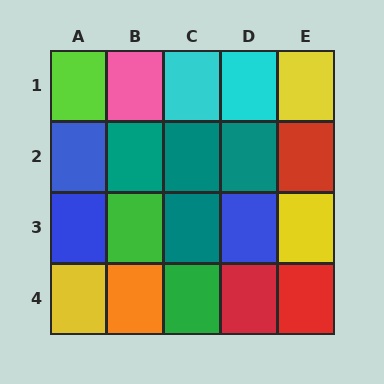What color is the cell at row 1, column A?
Lime.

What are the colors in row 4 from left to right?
Yellow, orange, green, red, red.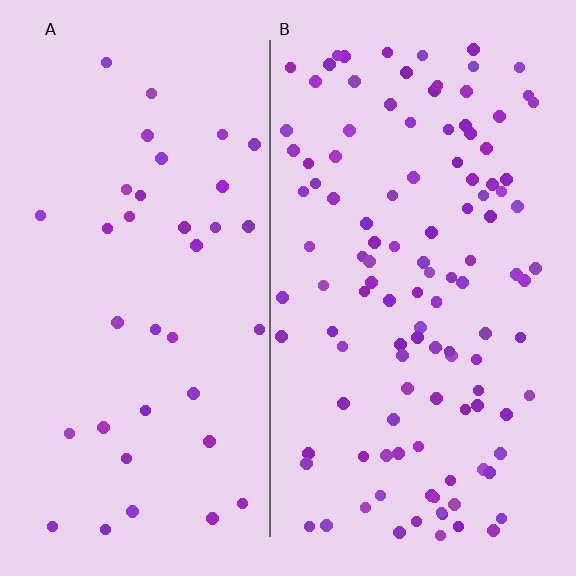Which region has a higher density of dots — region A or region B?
B (the right).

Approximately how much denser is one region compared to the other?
Approximately 3.1× — region B over region A.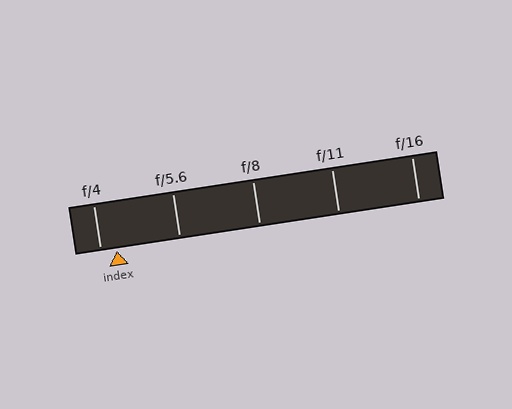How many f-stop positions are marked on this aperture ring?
There are 5 f-stop positions marked.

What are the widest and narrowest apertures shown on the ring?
The widest aperture shown is f/4 and the narrowest is f/16.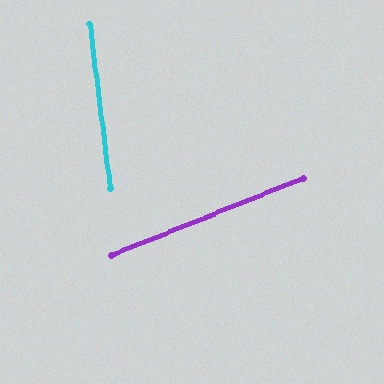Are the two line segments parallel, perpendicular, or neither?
Neither parallel nor perpendicular — they differ by about 75°.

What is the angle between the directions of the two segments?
Approximately 75 degrees.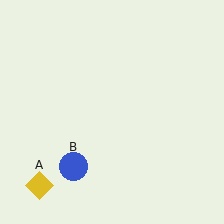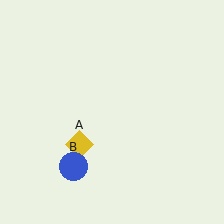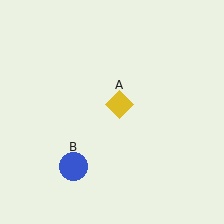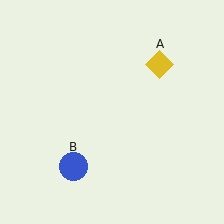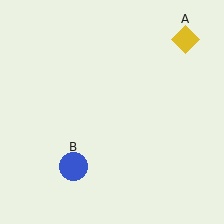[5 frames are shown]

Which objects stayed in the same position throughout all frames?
Blue circle (object B) remained stationary.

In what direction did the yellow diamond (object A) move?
The yellow diamond (object A) moved up and to the right.